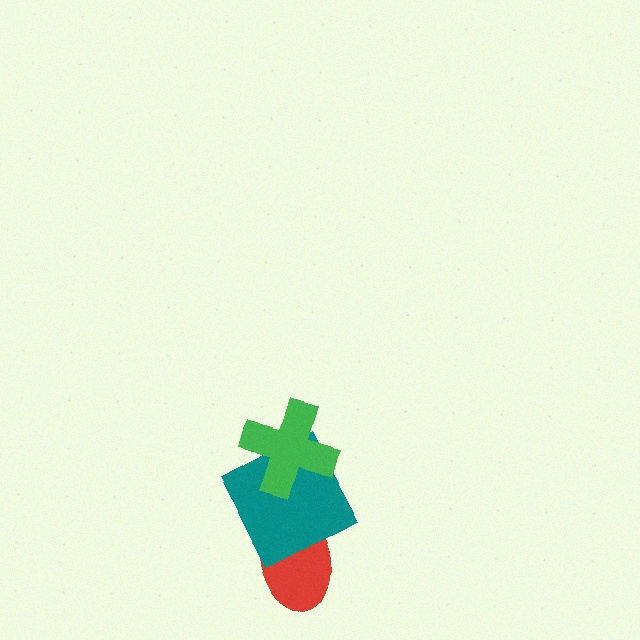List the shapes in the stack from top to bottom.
From top to bottom: the green cross, the teal square, the red ellipse.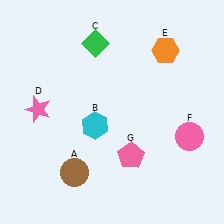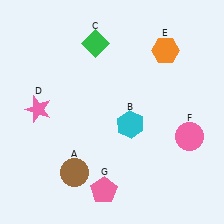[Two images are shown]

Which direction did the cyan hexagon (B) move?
The cyan hexagon (B) moved right.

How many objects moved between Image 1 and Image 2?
2 objects moved between the two images.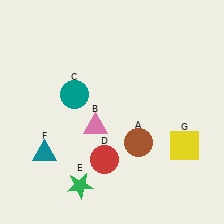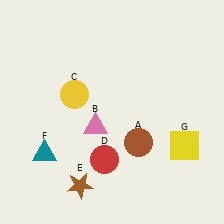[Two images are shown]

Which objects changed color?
C changed from teal to yellow. E changed from green to brown.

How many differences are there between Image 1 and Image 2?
There are 2 differences between the two images.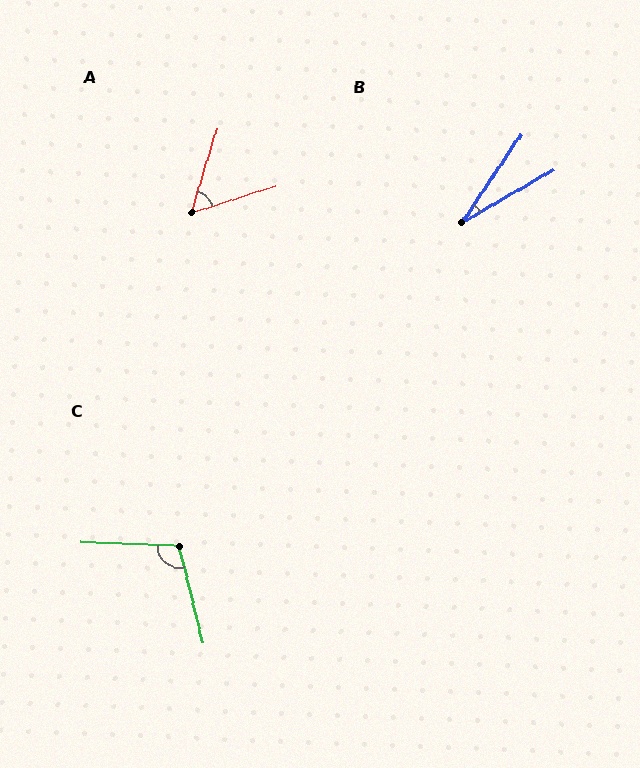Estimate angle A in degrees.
Approximately 55 degrees.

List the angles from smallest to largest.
B (26°), A (55°), C (106°).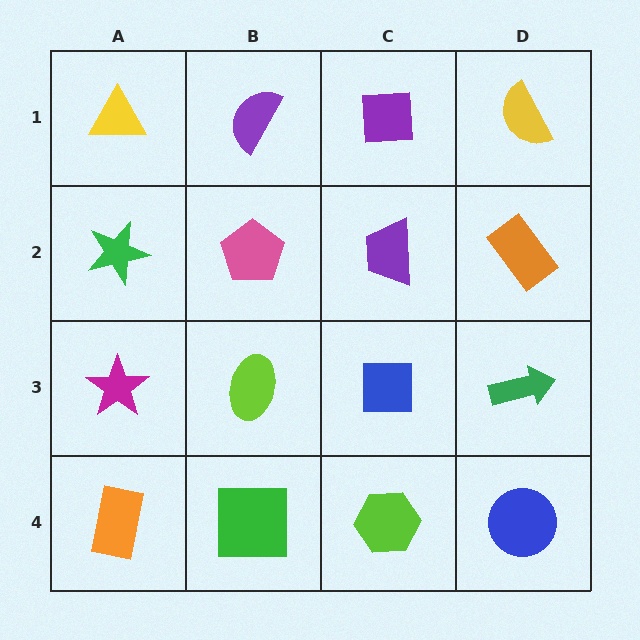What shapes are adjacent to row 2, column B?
A purple semicircle (row 1, column B), a lime ellipse (row 3, column B), a green star (row 2, column A), a purple trapezoid (row 2, column C).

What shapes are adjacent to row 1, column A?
A green star (row 2, column A), a purple semicircle (row 1, column B).